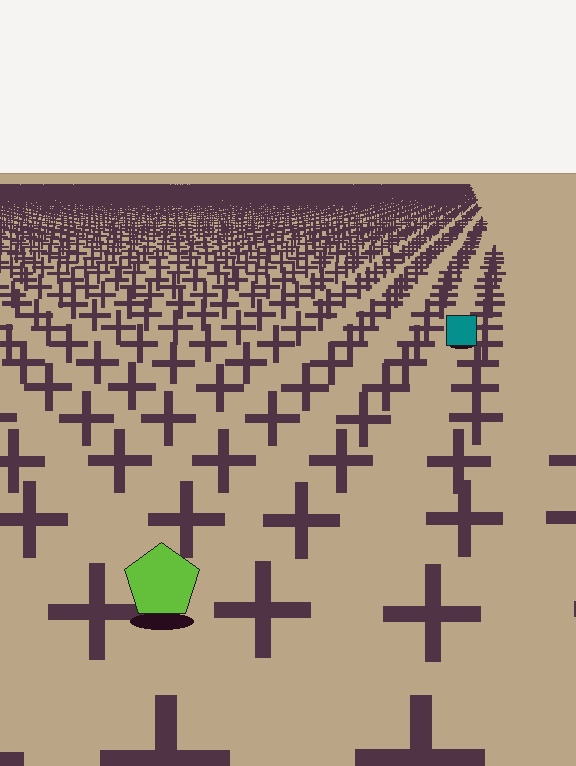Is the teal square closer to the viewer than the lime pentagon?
No. The lime pentagon is closer — you can tell from the texture gradient: the ground texture is coarser near it.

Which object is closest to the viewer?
The lime pentagon is closest. The texture marks near it are larger and more spread out.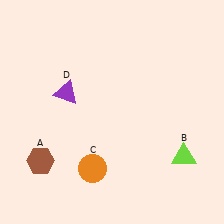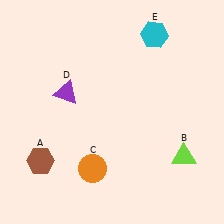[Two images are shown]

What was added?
A cyan hexagon (E) was added in Image 2.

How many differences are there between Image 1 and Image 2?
There is 1 difference between the two images.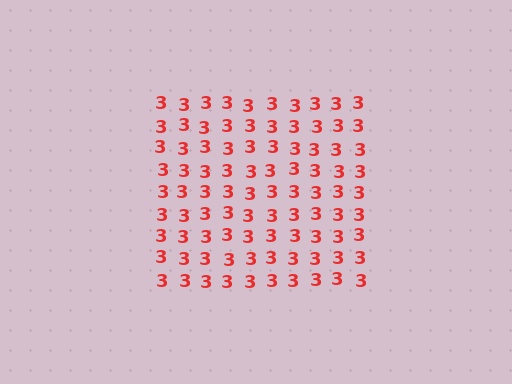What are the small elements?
The small elements are digit 3's.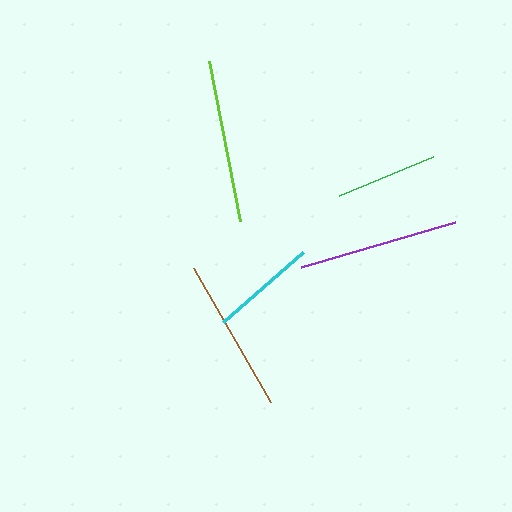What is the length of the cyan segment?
The cyan segment is approximately 106 pixels long.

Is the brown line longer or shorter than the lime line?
The lime line is longer than the brown line.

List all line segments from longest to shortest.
From longest to shortest: lime, purple, brown, cyan, green.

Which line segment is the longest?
The lime line is the longest at approximately 163 pixels.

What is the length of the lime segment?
The lime segment is approximately 163 pixels long.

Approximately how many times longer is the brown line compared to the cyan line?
The brown line is approximately 1.5 times the length of the cyan line.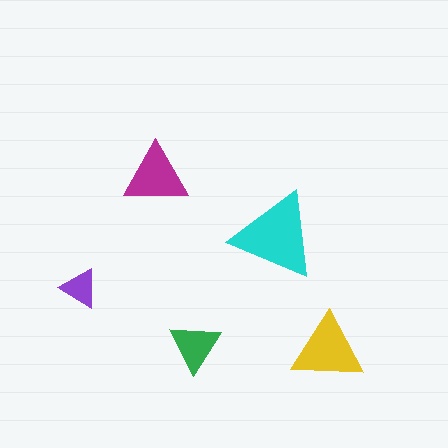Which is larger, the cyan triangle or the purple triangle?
The cyan one.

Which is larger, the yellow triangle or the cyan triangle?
The cyan one.